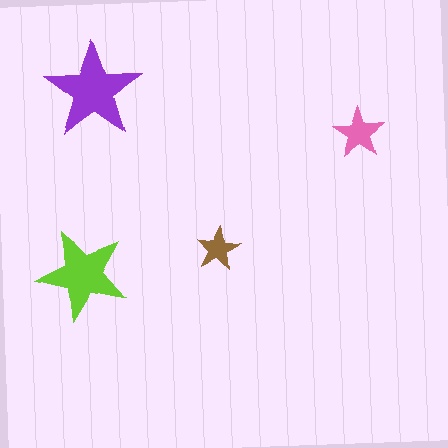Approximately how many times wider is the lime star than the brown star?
About 2 times wider.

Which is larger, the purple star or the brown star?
The purple one.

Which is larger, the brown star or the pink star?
The pink one.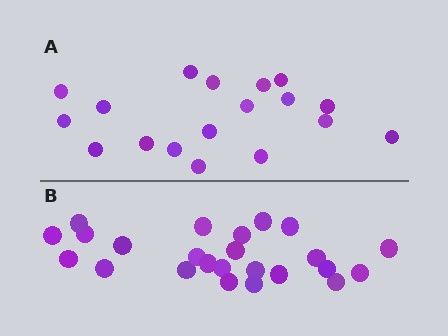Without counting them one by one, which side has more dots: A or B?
Region B (the bottom region) has more dots.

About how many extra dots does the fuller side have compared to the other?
Region B has about 6 more dots than region A.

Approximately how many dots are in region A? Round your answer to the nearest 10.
About 20 dots. (The exact count is 18, which rounds to 20.)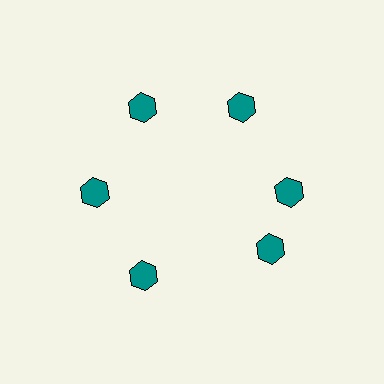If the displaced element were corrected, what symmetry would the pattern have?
It would have 6-fold rotational symmetry — the pattern would map onto itself every 60 degrees.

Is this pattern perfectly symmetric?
No. The 6 teal hexagons are arranged in a ring, but one element near the 5 o'clock position is rotated out of alignment along the ring, breaking the 6-fold rotational symmetry.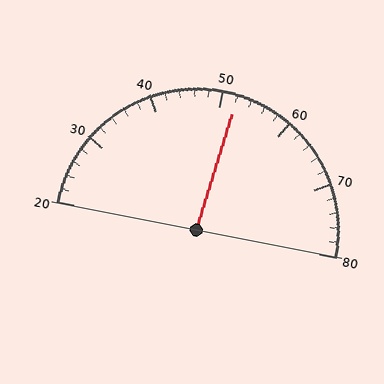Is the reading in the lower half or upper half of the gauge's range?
The reading is in the upper half of the range (20 to 80).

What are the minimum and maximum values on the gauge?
The gauge ranges from 20 to 80.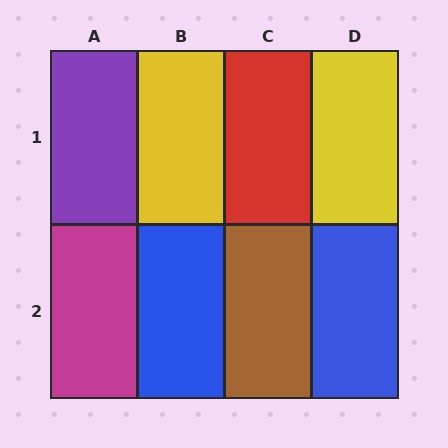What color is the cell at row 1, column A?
Purple.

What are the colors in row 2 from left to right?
Magenta, blue, brown, blue.